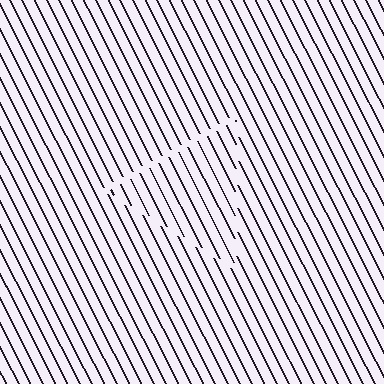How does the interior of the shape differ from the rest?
The interior of the shape contains the same grating, shifted by half a period — the contour is defined by the phase discontinuity where line-ends from the inner and outer gratings abut.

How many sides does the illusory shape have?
3 sides — the line-ends trace a triangle.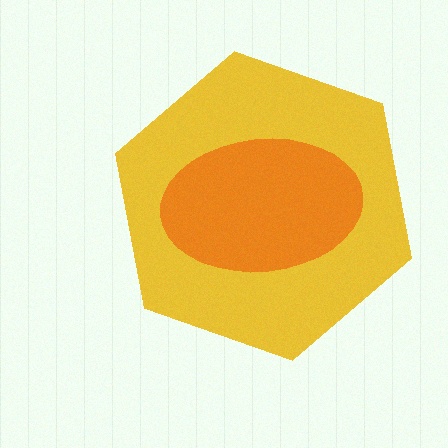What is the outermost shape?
The yellow hexagon.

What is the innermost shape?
The orange ellipse.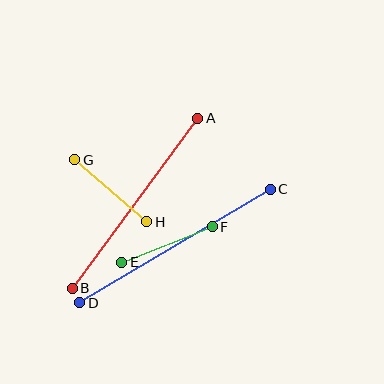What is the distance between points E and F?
The distance is approximately 98 pixels.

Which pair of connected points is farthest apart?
Points C and D are farthest apart.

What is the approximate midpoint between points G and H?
The midpoint is at approximately (111, 191) pixels.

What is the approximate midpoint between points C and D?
The midpoint is at approximately (175, 246) pixels.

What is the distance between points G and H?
The distance is approximately 95 pixels.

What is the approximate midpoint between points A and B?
The midpoint is at approximately (135, 203) pixels.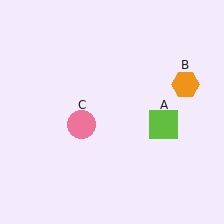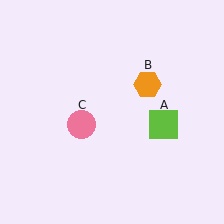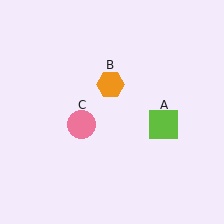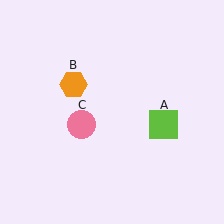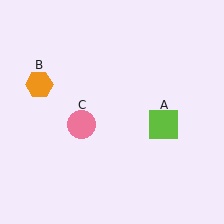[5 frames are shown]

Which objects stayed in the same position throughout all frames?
Lime square (object A) and pink circle (object C) remained stationary.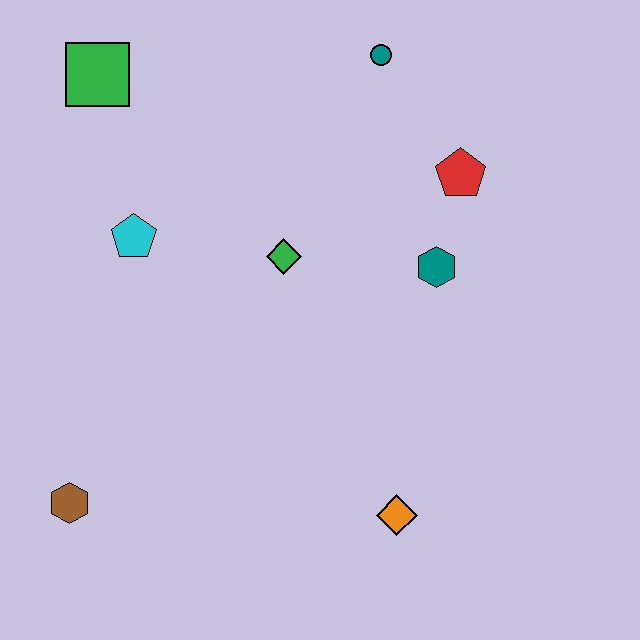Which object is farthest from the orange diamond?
The green square is farthest from the orange diamond.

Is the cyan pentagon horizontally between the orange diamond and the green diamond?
No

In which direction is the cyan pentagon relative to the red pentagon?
The cyan pentagon is to the left of the red pentagon.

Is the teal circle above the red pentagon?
Yes